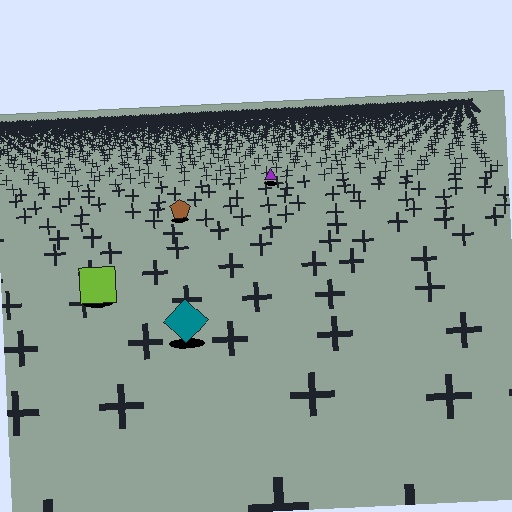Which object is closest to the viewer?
The teal diamond is closest. The texture marks near it are larger and more spread out.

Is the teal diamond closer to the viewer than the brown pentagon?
Yes. The teal diamond is closer — you can tell from the texture gradient: the ground texture is coarser near it.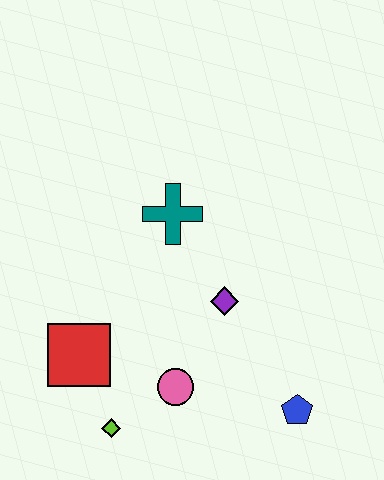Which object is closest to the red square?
The lime diamond is closest to the red square.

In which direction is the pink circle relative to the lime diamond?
The pink circle is to the right of the lime diamond.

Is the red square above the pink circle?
Yes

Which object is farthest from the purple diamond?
The lime diamond is farthest from the purple diamond.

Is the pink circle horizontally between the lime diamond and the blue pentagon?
Yes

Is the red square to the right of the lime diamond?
No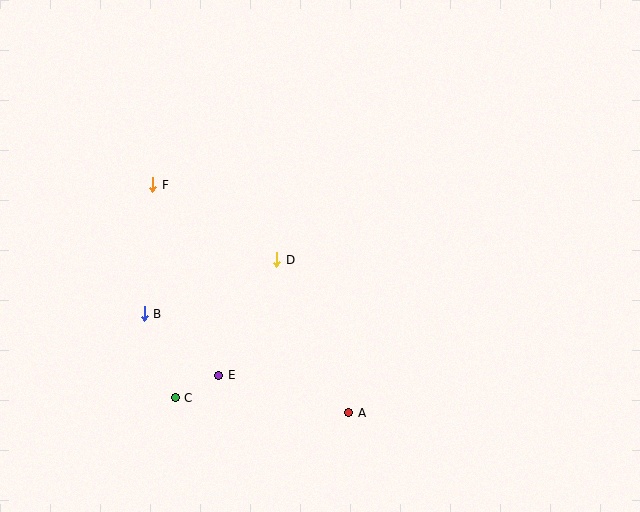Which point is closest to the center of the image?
Point D at (277, 260) is closest to the center.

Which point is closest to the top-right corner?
Point D is closest to the top-right corner.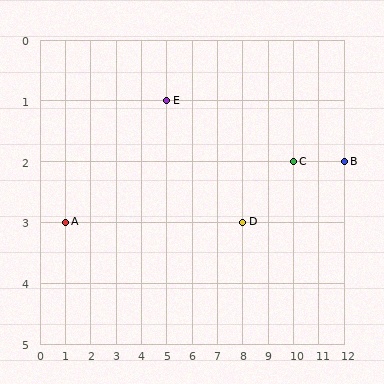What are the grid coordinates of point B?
Point B is at grid coordinates (12, 2).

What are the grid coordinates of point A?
Point A is at grid coordinates (1, 3).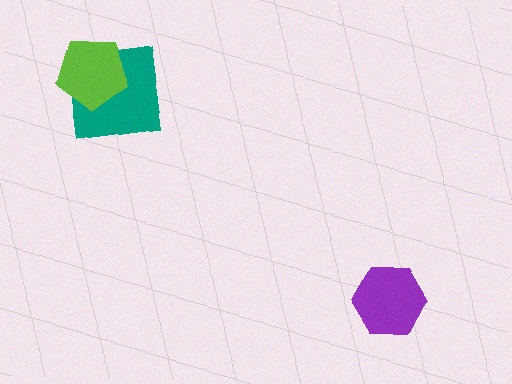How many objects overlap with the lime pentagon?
1 object overlaps with the lime pentagon.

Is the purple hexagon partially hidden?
No, no other shape covers it.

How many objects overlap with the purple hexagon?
0 objects overlap with the purple hexagon.